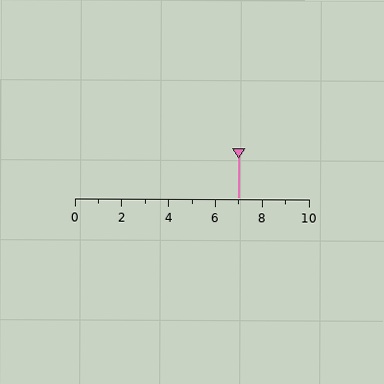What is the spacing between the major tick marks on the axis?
The major ticks are spaced 2 apart.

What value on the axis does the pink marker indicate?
The marker indicates approximately 7.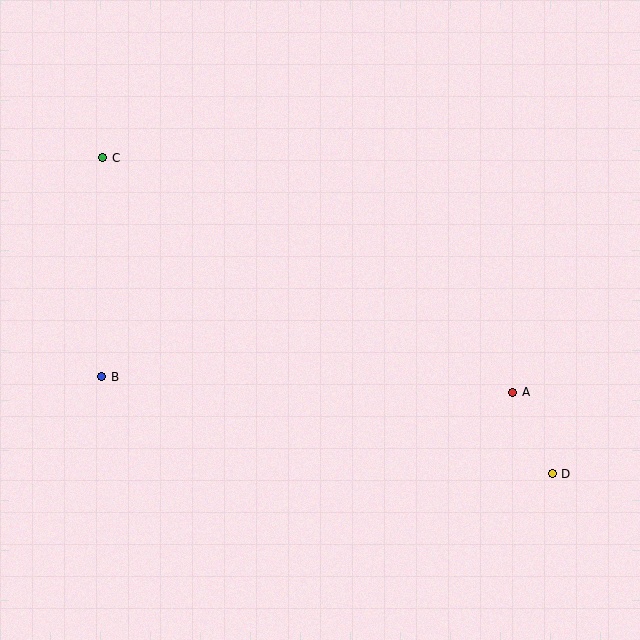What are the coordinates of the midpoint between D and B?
The midpoint between D and B is at (327, 425).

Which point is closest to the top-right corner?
Point A is closest to the top-right corner.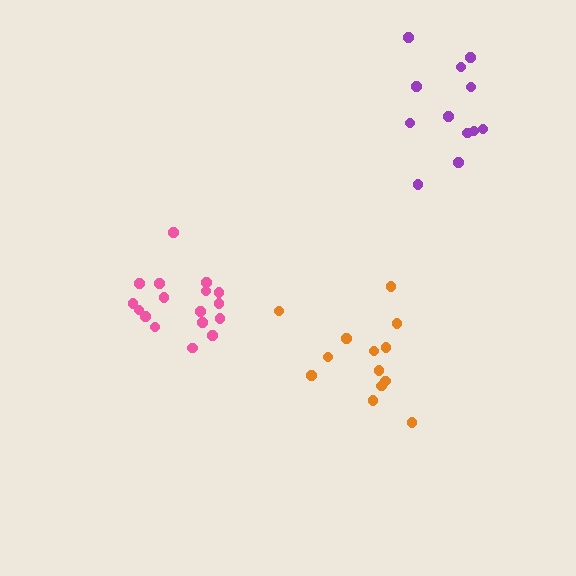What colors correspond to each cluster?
The clusters are colored: purple, orange, pink.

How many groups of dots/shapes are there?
There are 3 groups.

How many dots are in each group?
Group 1: 12 dots, Group 2: 13 dots, Group 3: 17 dots (42 total).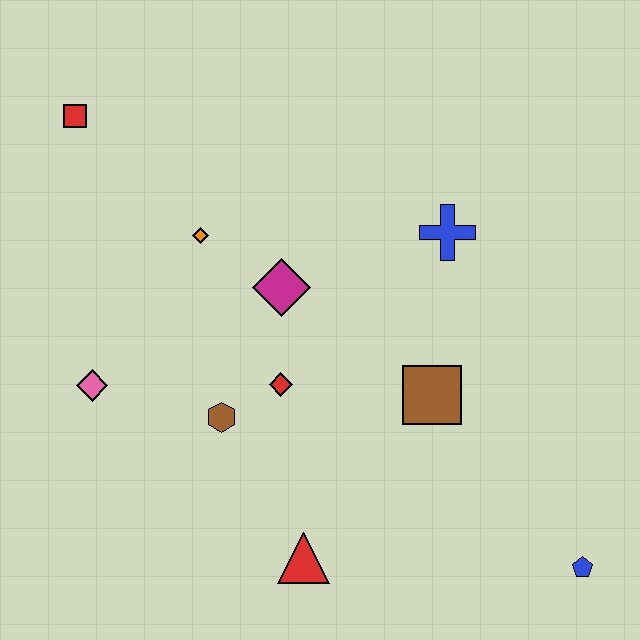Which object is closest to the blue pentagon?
The brown square is closest to the blue pentagon.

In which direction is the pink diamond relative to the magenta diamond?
The pink diamond is to the left of the magenta diamond.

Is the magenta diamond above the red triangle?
Yes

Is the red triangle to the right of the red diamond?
Yes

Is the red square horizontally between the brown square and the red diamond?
No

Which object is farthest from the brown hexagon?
The blue pentagon is farthest from the brown hexagon.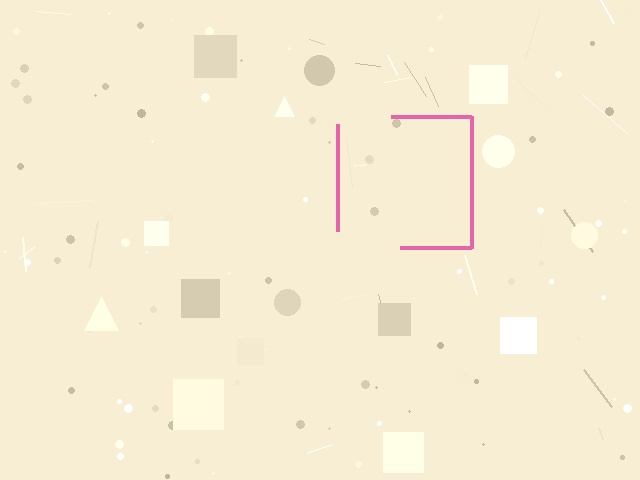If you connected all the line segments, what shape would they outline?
They would outline a square.